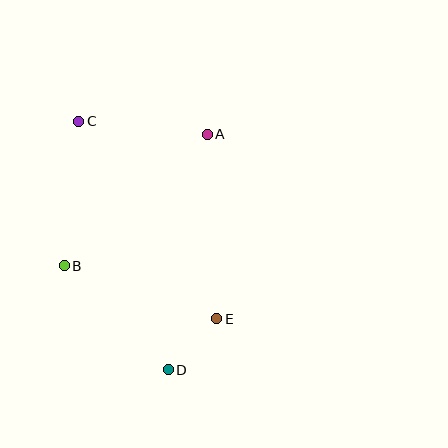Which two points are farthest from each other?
Points C and D are farthest from each other.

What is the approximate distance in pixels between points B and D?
The distance between B and D is approximately 147 pixels.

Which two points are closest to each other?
Points D and E are closest to each other.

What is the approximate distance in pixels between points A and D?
The distance between A and D is approximately 239 pixels.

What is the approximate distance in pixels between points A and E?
The distance between A and E is approximately 185 pixels.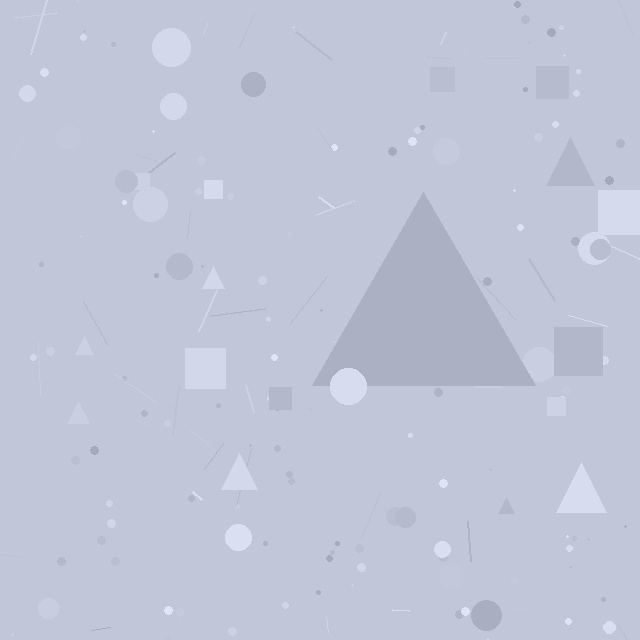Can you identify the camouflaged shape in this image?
The camouflaged shape is a triangle.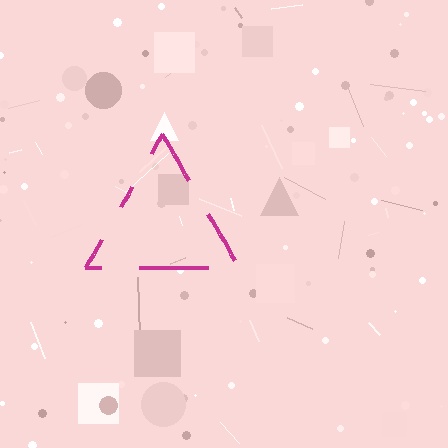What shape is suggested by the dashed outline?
The dashed outline suggests a triangle.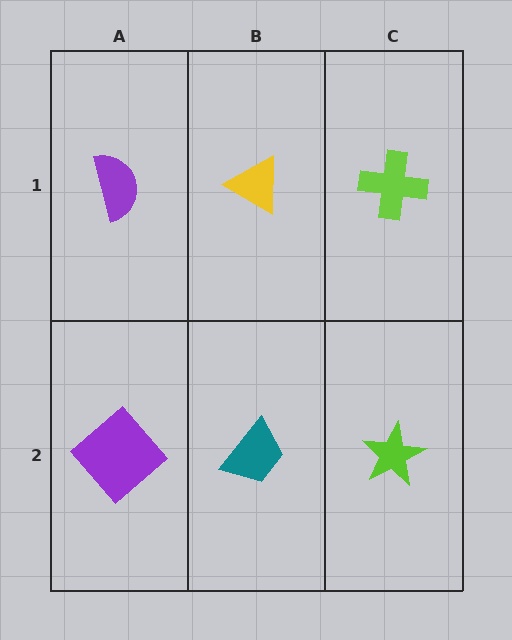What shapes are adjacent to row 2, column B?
A yellow triangle (row 1, column B), a purple diamond (row 2, column A), a lime star (row 2, column C).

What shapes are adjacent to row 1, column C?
A lime star (row 2, column C), a yellow triangle (row 1, column B).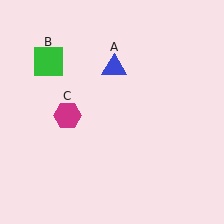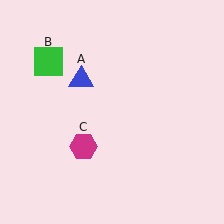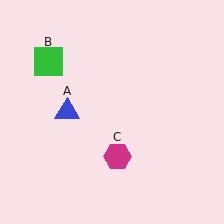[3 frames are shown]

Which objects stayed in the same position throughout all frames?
Green square (object B) remained stationary.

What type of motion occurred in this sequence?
The blue triangle (object A), magenta hexagon (object C) rotated counterclockwise around the center of the scene.